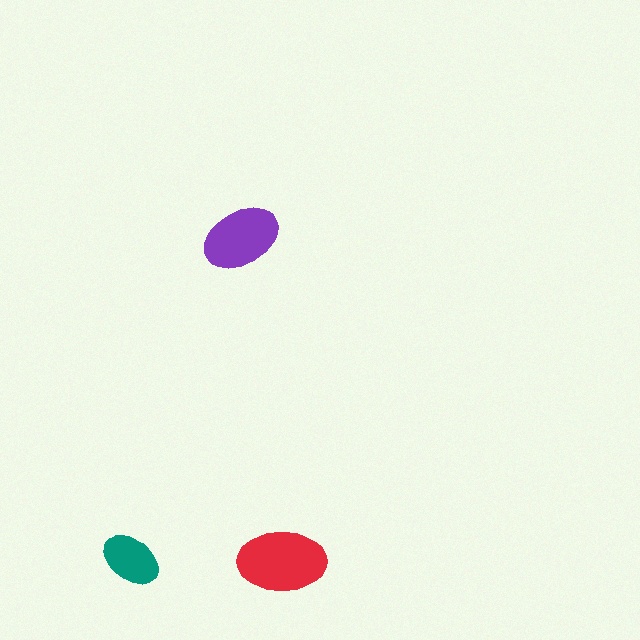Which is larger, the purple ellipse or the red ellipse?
The red one.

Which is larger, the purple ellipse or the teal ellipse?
The purple one.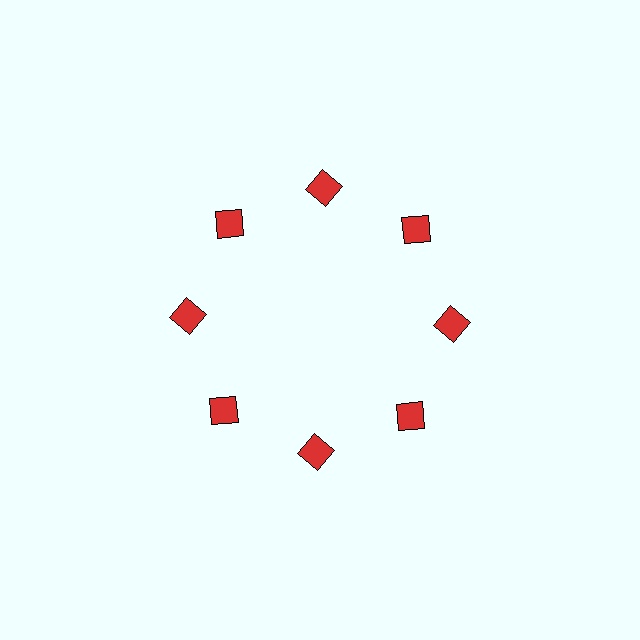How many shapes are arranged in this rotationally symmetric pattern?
There are 8 shapes, arranged in 8 groups of 1.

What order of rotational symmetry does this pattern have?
This pattern has 8-fold rotational symmetry.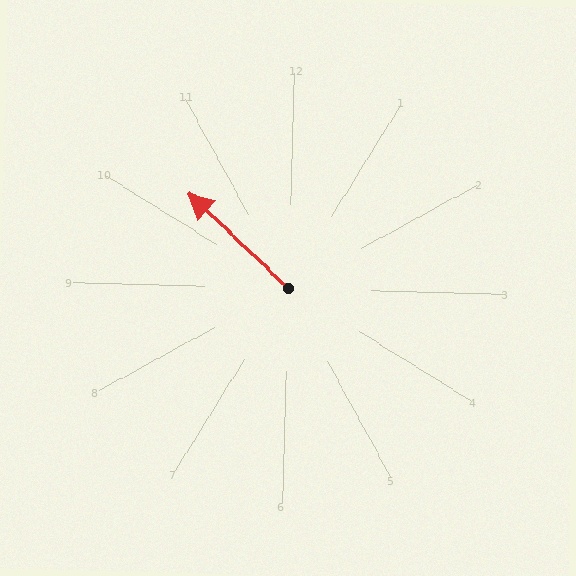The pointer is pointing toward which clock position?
Roughly 10 o'clock.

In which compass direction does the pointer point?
Northwest.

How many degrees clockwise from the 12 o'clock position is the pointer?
Approximately 312 degrees.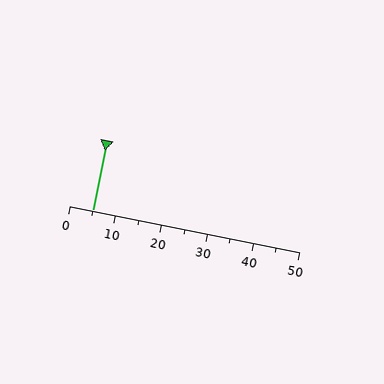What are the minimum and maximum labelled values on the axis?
The axis runs from 0 to 50.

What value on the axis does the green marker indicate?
The marker indicates approximately 5.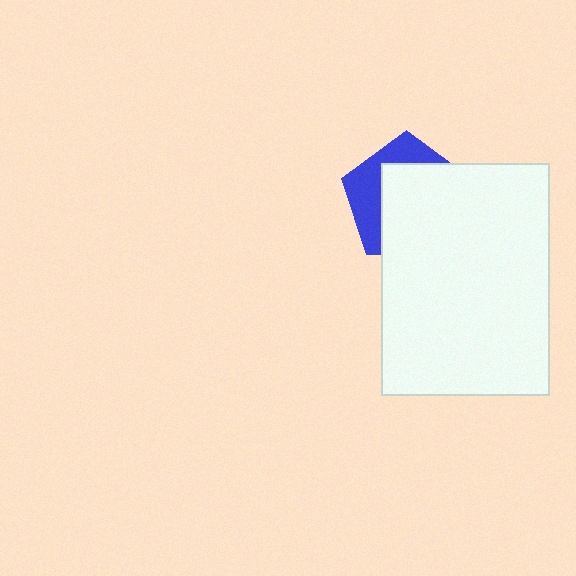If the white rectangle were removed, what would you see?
You would see the complete blue pentagon.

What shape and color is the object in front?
The object in front is a white rectangle.